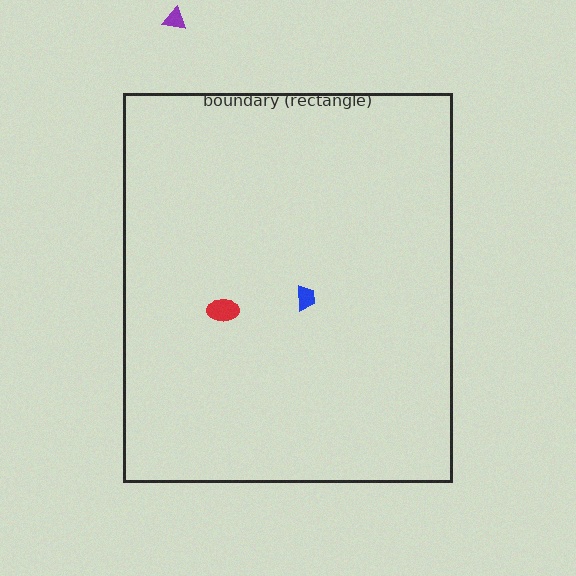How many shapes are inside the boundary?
2 inside, 1 outside.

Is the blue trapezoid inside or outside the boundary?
Inside.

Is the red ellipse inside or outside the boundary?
Inside.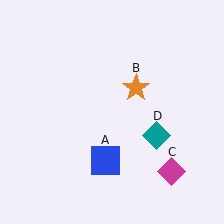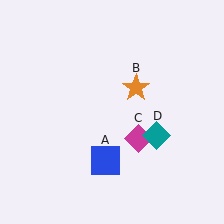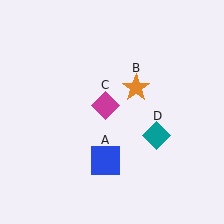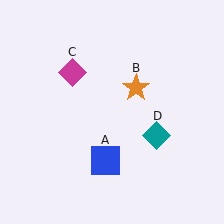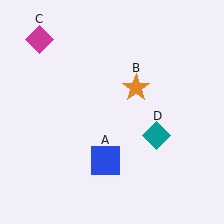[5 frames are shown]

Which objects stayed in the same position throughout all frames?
Blue square (object A) and orange star (object B) and teal diamond (object D) remained stationary.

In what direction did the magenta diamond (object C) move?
The magenta diamond (object C) moved up and to the left.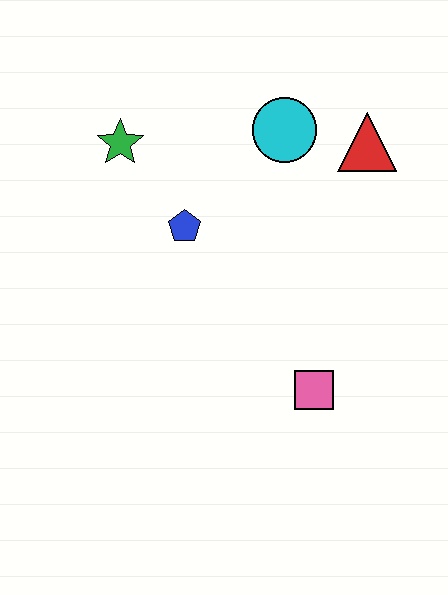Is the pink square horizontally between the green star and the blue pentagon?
No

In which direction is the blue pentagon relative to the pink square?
The blue pentagon is above the pink square.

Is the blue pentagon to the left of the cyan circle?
Yes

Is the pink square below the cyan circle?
Yes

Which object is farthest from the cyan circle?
The pink square is farthest from the cyan circle.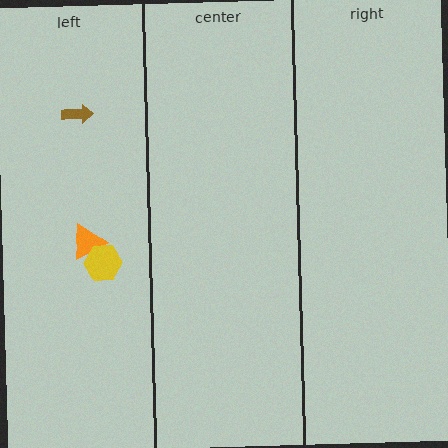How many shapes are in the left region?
3.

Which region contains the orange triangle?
The left region.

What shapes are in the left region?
The brown arrow, the orange triangle, the yellow hexagon.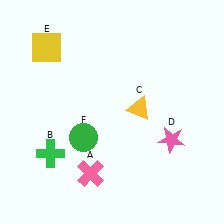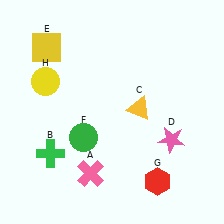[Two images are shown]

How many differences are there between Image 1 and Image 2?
There are 2 differences between the two images.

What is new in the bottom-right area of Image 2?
A red hexagon (G) was added in the bottom-right area of Image 2.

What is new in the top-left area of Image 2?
A yellow circle (H) was added in the top-left area of Image 2.